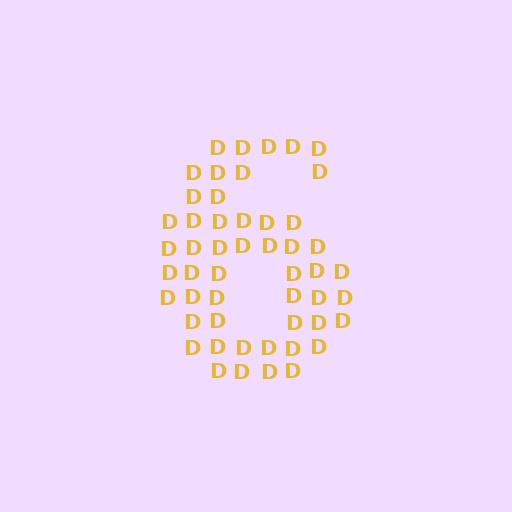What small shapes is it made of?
It is made of small letter D's.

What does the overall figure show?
The overall figure shows the digit 6.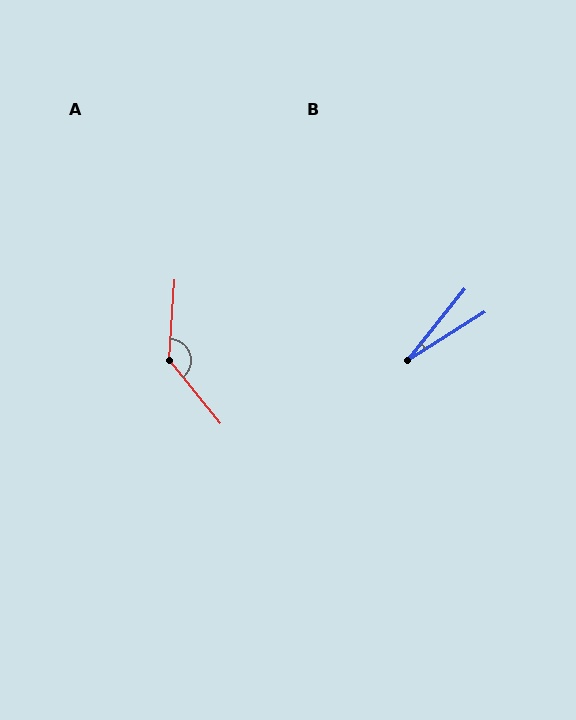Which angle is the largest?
A, at approximately 137 degrees.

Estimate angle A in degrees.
Approximately 137 degrees.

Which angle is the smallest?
B, at approximately 19 degrees.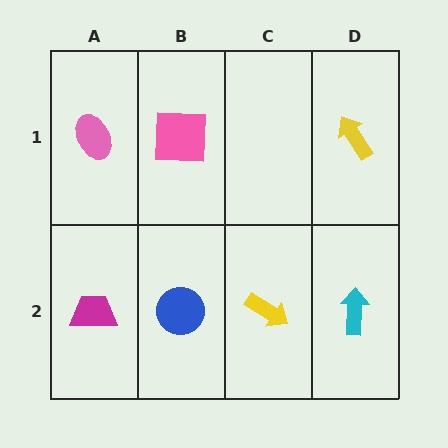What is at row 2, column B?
A blue circle.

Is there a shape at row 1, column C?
No, that cell is empty.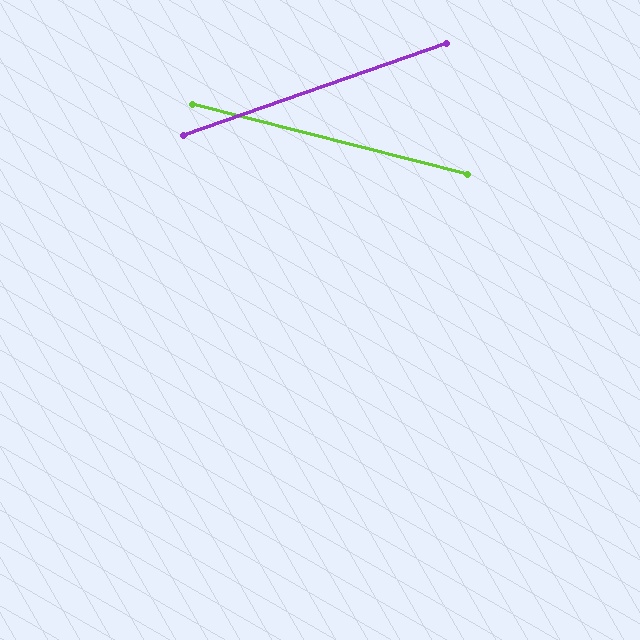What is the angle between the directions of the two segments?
Approximately 34 degrees.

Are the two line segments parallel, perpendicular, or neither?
Neither parallel nor perpendicular — they differ by about 34°.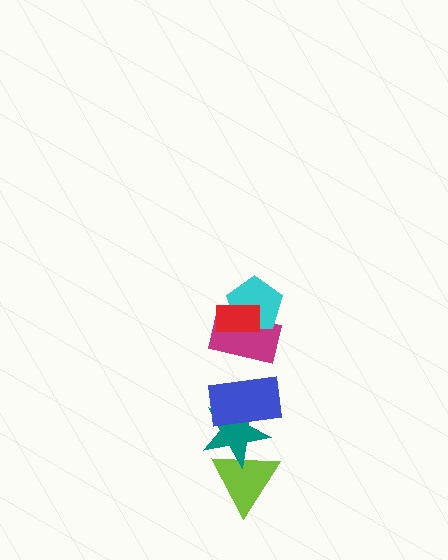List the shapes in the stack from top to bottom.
From top to bottom: the red rectangle, the cyan pentagon, the magenta rectangle, the blue rectangle, the teal star, the lime triangle.